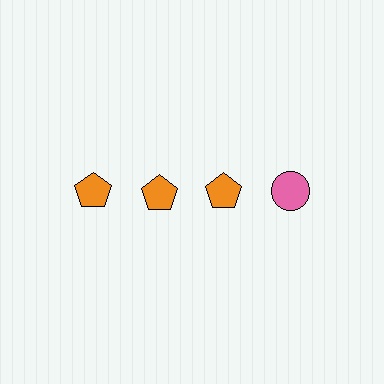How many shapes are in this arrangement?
There are 4 shapes arranged in a grid pattern.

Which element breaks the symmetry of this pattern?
The pink circle in the top row, second from right column breaks the symmetry. All other shapes are orange pentagons.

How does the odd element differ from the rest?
It differs in both color (pink instead of orange) and shape (circle instead of pentagon).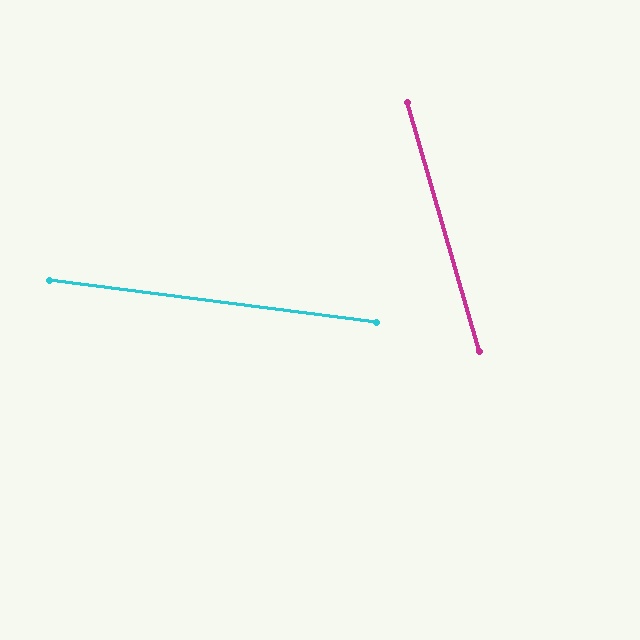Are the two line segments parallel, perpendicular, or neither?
Neither parallel nor perpendicular — they differ by about 67°.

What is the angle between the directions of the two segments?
Approximately 67 degrees.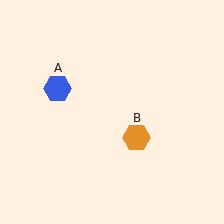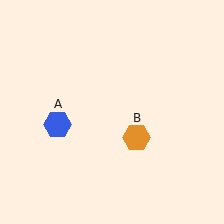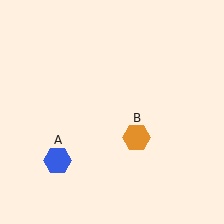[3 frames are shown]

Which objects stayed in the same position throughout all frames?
Orange hexagon (object B) remained stationary.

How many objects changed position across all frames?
1 object changed position: blue hexagon (object A).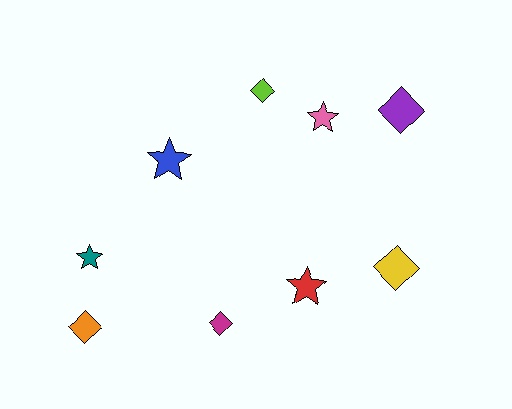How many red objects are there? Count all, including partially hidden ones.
There is 1 red object.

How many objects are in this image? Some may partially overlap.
There are 9 objects.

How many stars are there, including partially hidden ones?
There are 4 stars.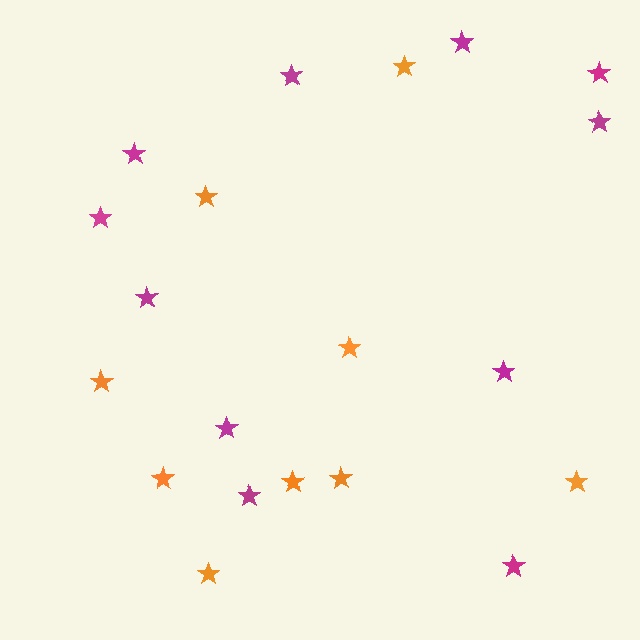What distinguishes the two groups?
There are 2 groups: one group of orange stars (9) and one group of magenta stars (11).